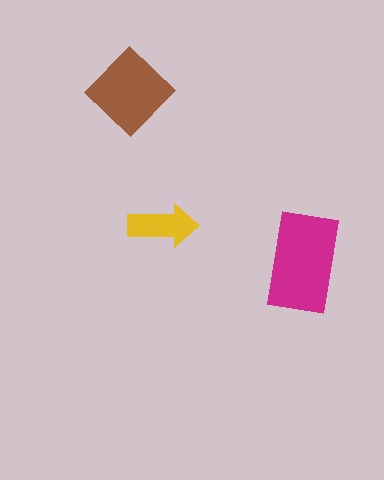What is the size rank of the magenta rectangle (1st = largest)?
1st.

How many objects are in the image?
There are 3 objects in the image.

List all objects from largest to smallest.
The magenta rectangle, the brown diamond, the yellow arrow.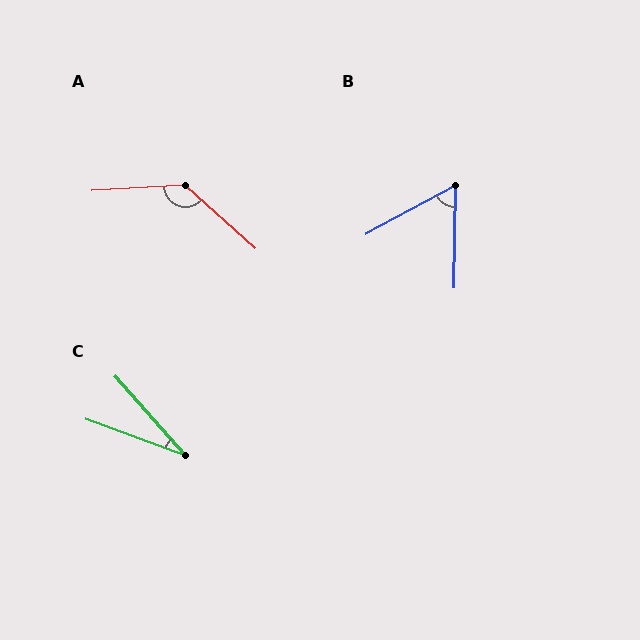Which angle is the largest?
A, at approximately 135 degrees.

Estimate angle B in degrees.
Approximately 61 degrees.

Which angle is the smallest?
C, at approximately 29 degrees.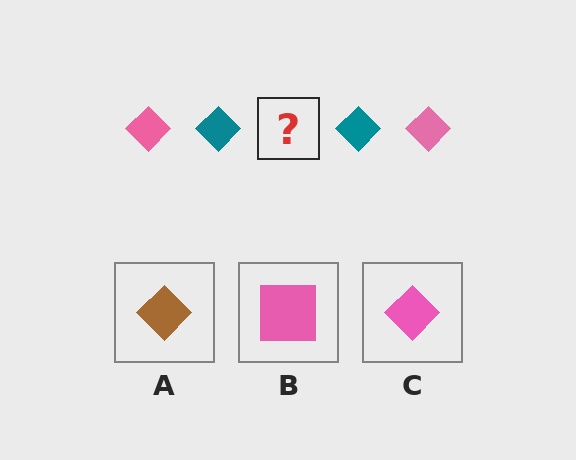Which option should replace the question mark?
Option C.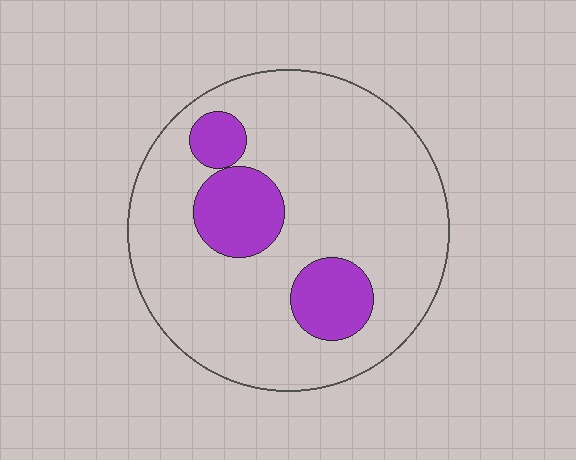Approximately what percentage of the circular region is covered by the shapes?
Approximately 20%.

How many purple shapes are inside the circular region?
3.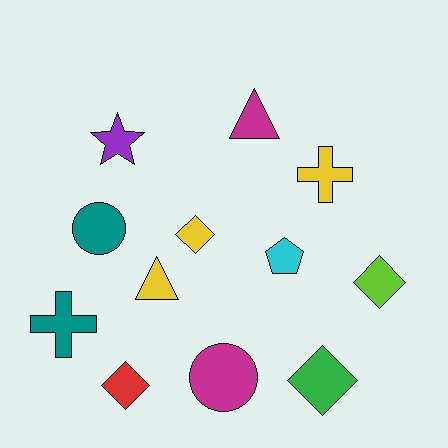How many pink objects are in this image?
There are no pink objects.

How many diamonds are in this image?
There are 4 diamonds.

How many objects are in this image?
There are 12 objects.